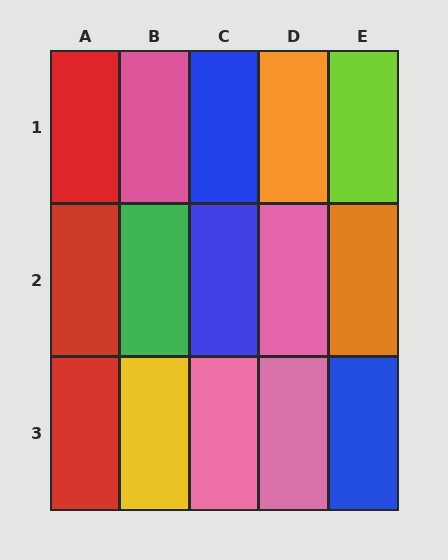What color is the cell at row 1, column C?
Blue.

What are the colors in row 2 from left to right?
Red, green, blue, pink, orange.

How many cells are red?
3 cells are red.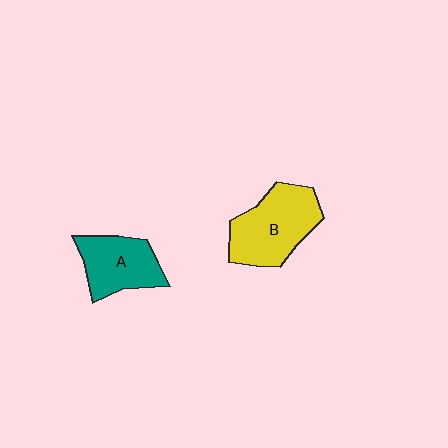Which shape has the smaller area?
Shape A (teal).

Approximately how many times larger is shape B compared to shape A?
Approximately 1.3 times.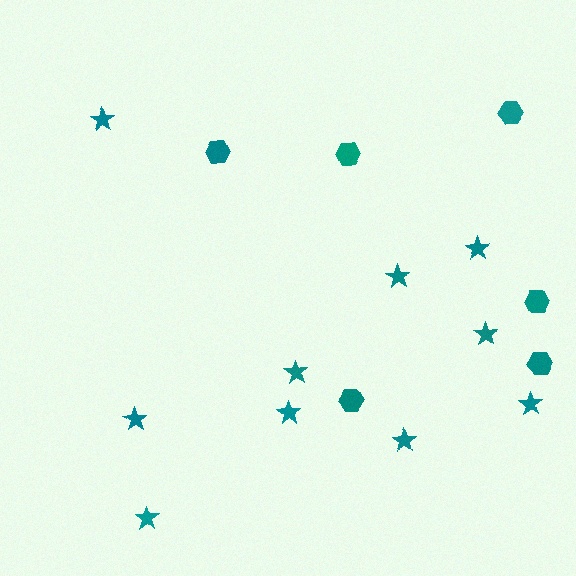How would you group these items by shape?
There are 2 groups: one group of hexagons (6) and one group of stars (10).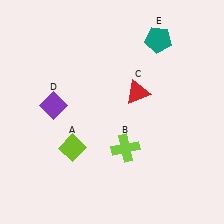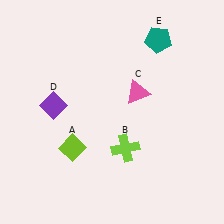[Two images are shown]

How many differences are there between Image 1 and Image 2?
There is 1 difference between the two images.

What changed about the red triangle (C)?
In Image 1, C is red. In Image 2, it changed to pink.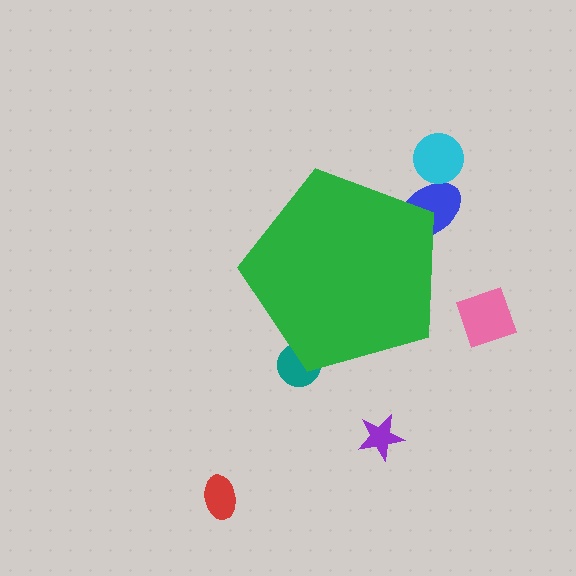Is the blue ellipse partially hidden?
Yes, the blue ellipse is partially hidden behind the green pentagon.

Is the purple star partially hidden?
No, the purple star is fully visible.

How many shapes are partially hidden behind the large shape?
2 shapes are partially hidden.